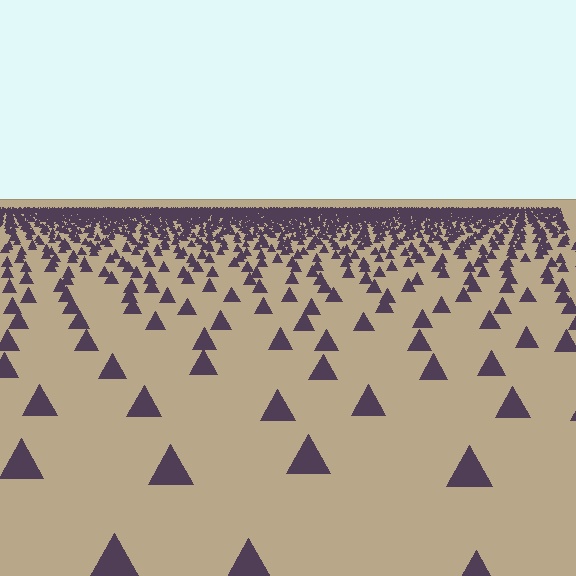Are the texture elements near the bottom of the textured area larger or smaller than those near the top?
Larger. Near the bottom, elements are closer to the viewer and appear at a bigger on-screen size.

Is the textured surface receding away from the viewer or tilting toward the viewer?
The surface is receding away from the viewer. Texture elements get smaller and denser toward the top.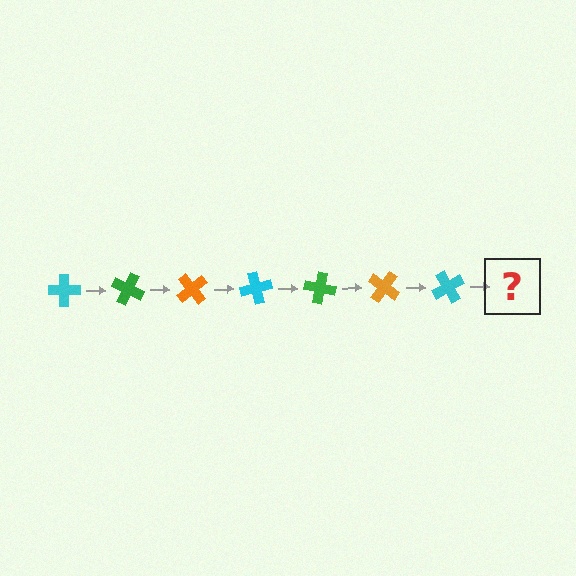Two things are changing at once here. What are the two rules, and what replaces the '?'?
The two rules are that it rotates 25 degrees each step and the color cycles through cyan, green, and orange. The '?' should be a green cross, rotated 175 degrees from the start.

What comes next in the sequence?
The next element should be a green cross, rotated 175 degrees from the start.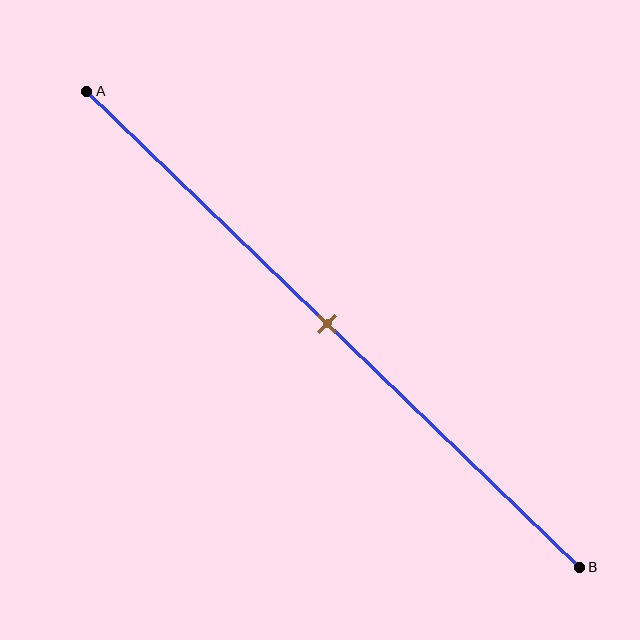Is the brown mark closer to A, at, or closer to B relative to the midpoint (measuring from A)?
The brown mark is approximately at the midpoint of segment AB.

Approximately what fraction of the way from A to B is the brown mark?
The brown mark is approximately 50% of the way from A to B.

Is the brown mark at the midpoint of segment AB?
Yes, the mark is approximately at the midpoint.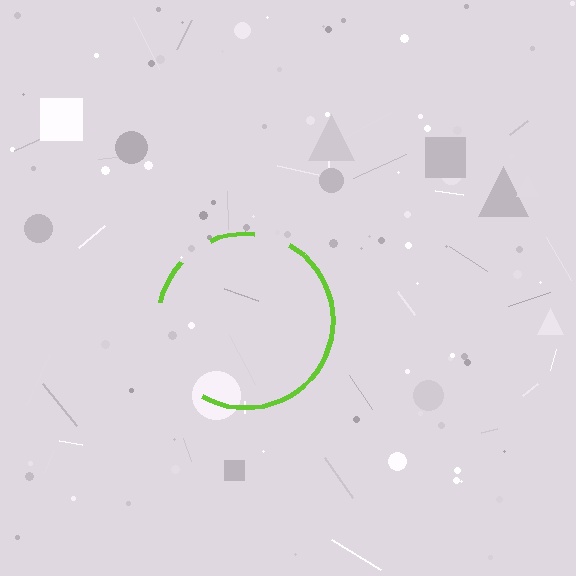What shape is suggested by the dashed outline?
The dashed outline suggests a circle.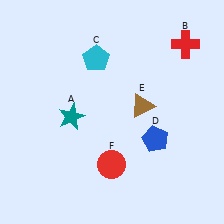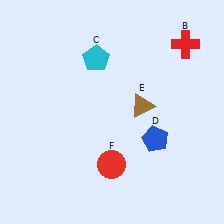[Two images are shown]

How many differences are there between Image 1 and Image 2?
There is 1 difference between the two images.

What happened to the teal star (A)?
The teal star (A) was removed in Image 2. It was in the bottom-left area of Image 1.